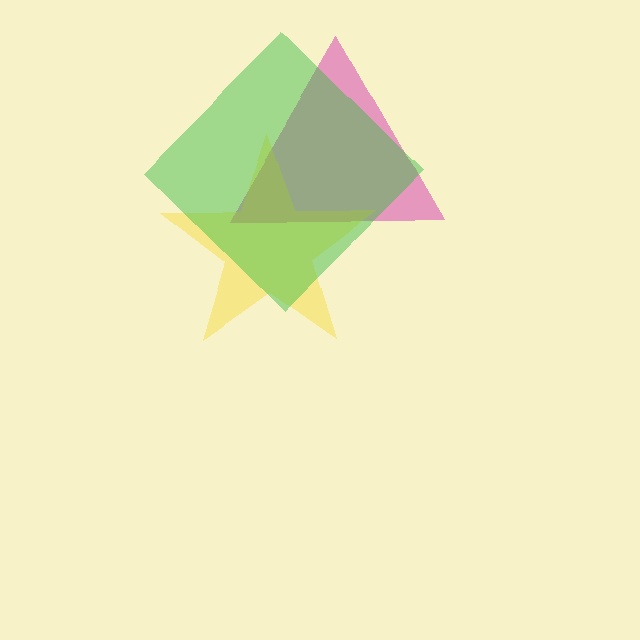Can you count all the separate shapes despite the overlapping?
Yes, there are 3 separate shapes.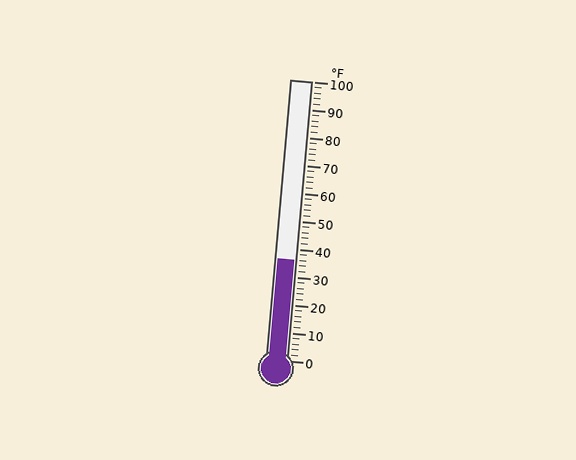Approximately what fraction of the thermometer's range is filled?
The thermometer is filled to approximately 35% of its range.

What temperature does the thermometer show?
The thermometer shows approximately 36°F.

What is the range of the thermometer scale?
The thermometer scale ranges from 0°F to 100°F.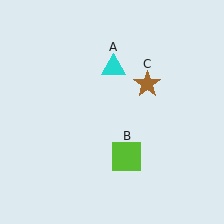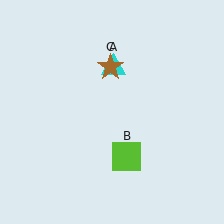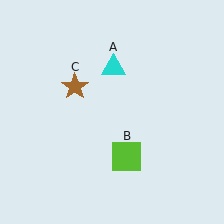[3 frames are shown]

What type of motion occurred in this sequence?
The brown star (object C) rotated counterclockwise around the center of the scene.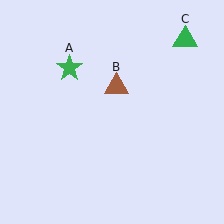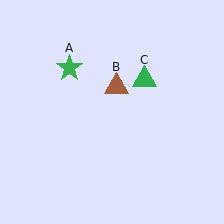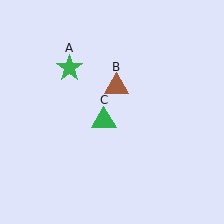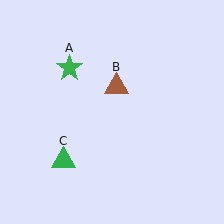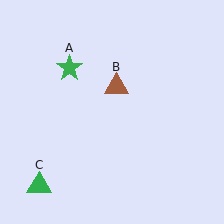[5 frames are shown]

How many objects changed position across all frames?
1 object changed position: green triangle (object C).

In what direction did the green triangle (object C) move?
The green triangle (object C) moved down and to the left.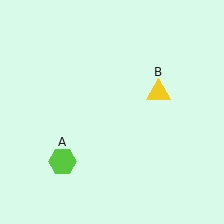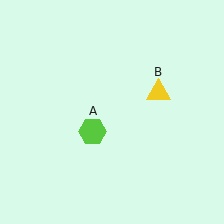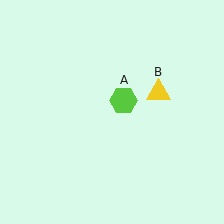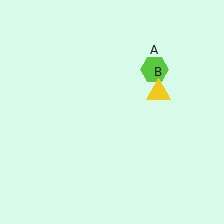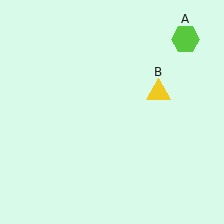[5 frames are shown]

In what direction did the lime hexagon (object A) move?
The lime hexagon (object A) moved up and to the right.